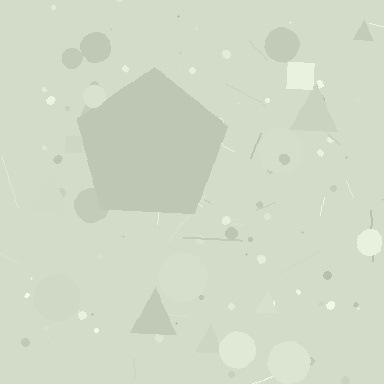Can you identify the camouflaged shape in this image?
The camouflaged shape is a pentagon.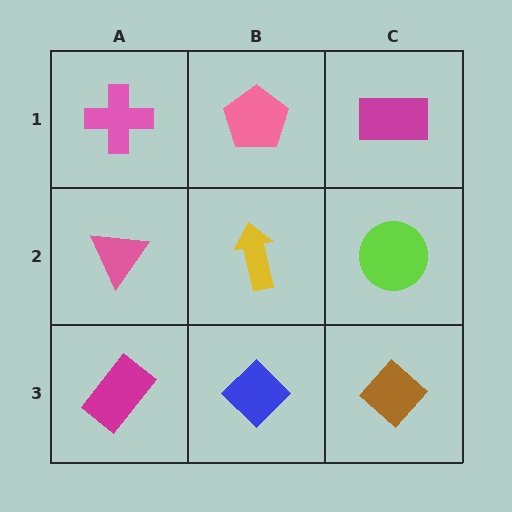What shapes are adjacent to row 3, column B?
A yellow arrow (row 2, column B), a magenta rectangle (row 3, column A), a brown diamond (row 3, column C).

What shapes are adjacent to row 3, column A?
A pink triangle (row 2, column A), a blue diamond (row 3, column B).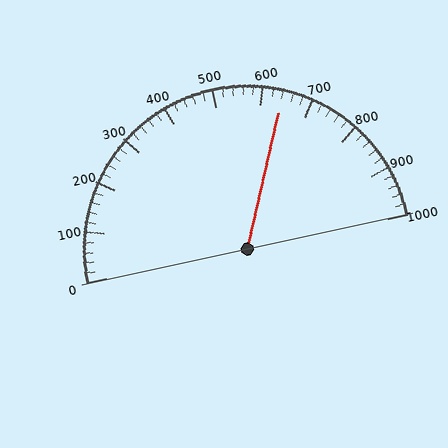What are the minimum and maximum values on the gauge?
The gauge ranges from 0 to 1000.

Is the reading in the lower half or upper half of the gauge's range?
The reading is in the upper half of the range (0 to 1000).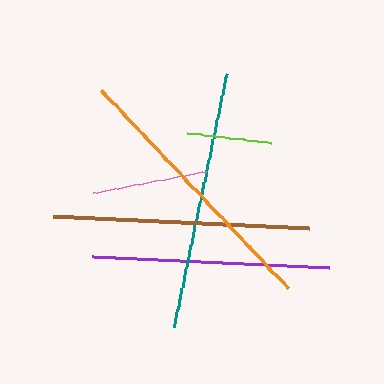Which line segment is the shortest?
The lime line is the shortest at approximately 85 pixels.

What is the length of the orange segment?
The orange segment is approximately 272 pixels long.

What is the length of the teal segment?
The teal segment is approximately 260 pixels long.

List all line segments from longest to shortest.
From longest to shortest: orange, teal, brown, purple, pink, lime.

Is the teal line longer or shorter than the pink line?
The teal line is longer than the pink line.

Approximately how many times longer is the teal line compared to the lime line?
The teal line is approximately 3.1 times the length of the lime line.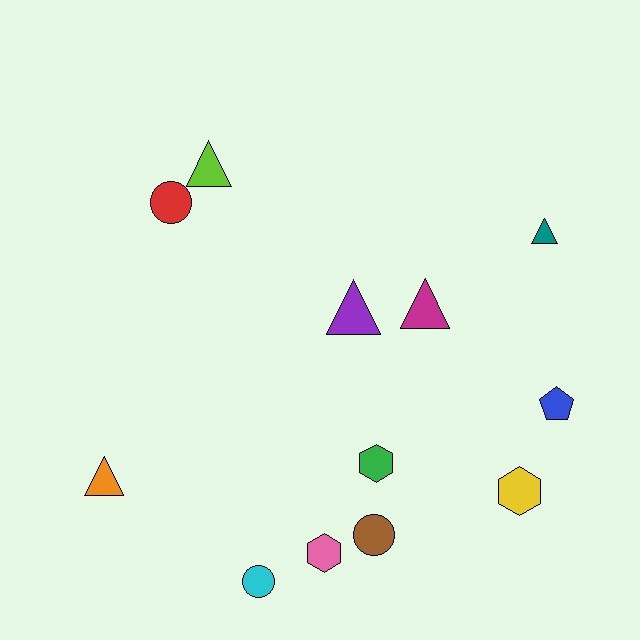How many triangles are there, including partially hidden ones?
There are 5 triangles.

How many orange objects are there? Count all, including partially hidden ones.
There is 1 orange object.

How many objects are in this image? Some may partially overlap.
There are 12 objects.